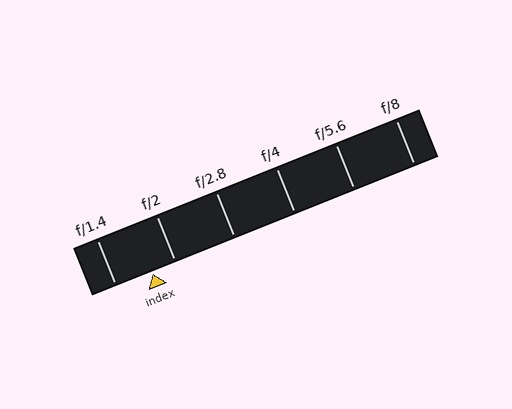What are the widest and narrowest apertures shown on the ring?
The widest aperture shown is f/1.4 and the narrowest is f/8.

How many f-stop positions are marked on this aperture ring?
There are 6 f-stop positions marked.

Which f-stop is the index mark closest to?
The index mark is closest to f/2.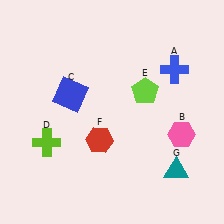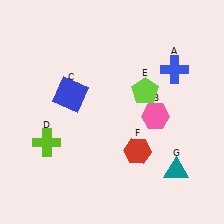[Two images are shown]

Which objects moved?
The objects that moved are: the pink hexagon (B), the red hexagon (F).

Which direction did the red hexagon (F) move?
The red hexagon (F) moved right.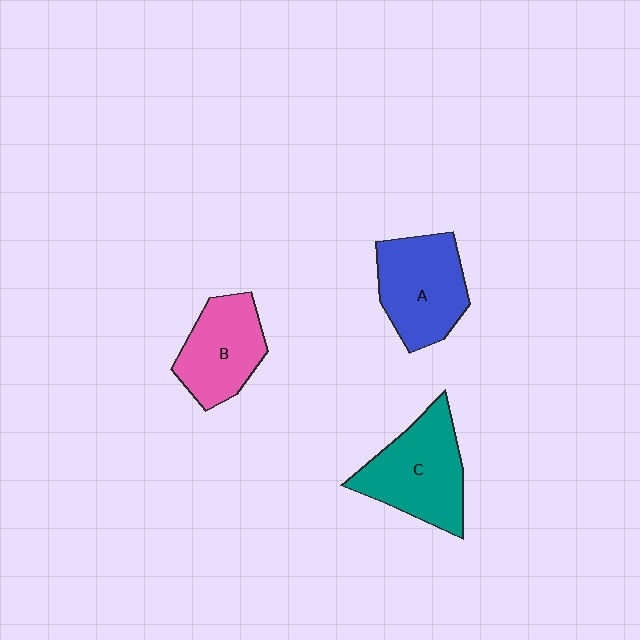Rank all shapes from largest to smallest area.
From largest to smallest: C (teal), A (blue), B (pink).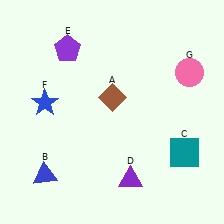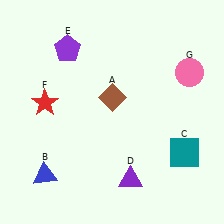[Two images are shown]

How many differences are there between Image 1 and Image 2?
There is 1 difference between the two images.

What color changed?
The star (F) changed from blue in Image 1 to red in Image 2.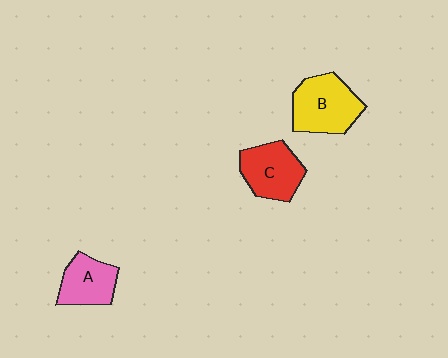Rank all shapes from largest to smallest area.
From largest to smallest: B (yellow), C (red), A (pink).